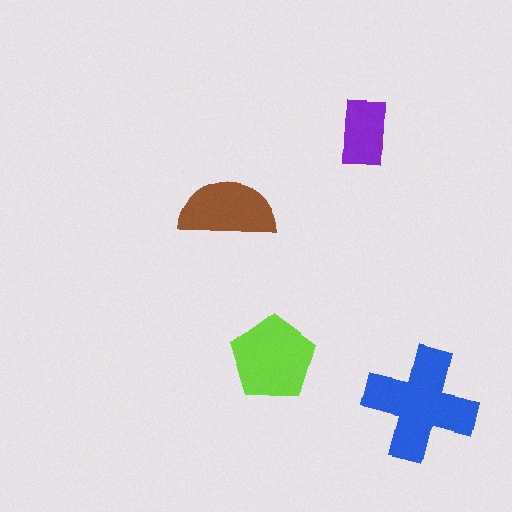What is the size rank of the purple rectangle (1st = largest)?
4th.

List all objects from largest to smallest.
The blue cross, the lime pentagon, the brown semicircle, the purple rectangle.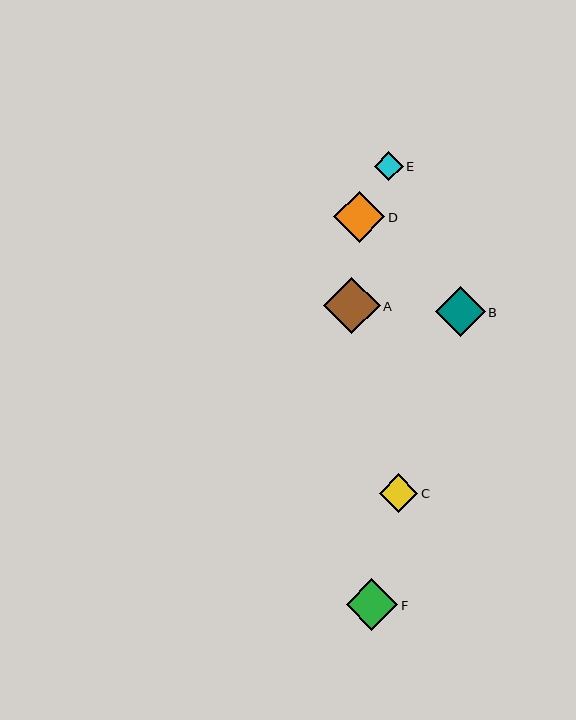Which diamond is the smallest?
Diamond E is the smallest with a size of approximately 29 pixels.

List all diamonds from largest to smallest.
From largest to smallest: A, F, D, B, C, E.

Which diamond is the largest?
Diamond A is the largest with a size of approximately 56 pixels.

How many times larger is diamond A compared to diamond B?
Diamond A is approximately 1.1 times the size of diamond B.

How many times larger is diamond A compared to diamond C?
Diamond A is approximately 1.5 times the size of diamond C.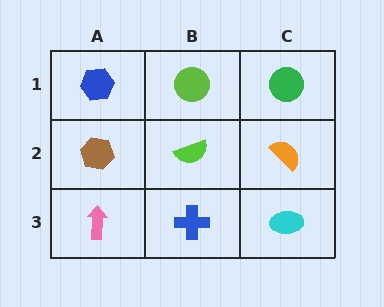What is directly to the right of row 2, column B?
An orange semicircle.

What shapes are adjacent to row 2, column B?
A lime circle (row 1, column B), a blue cross (row 3, column B), a brown hexagon (row 2, column A), an orange semicircle (row 2, column C).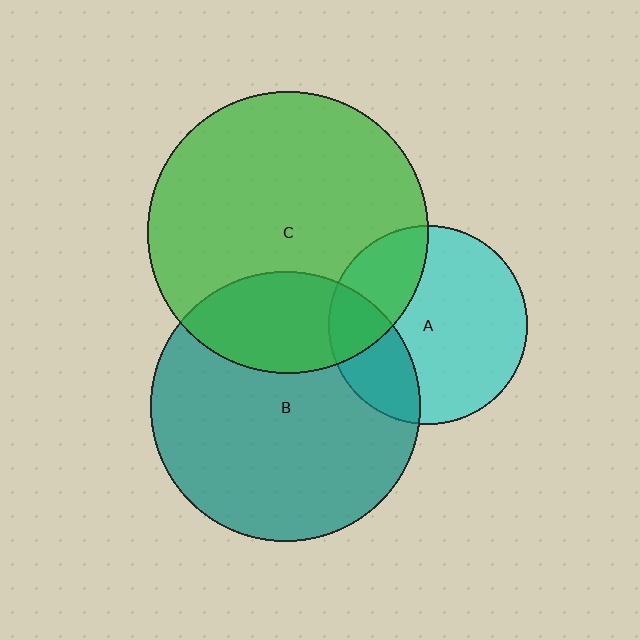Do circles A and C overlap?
Yes.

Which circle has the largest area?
Circle C (green).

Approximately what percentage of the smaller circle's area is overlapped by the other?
Approximately 25%.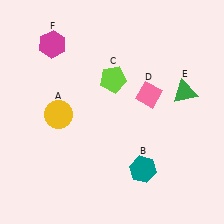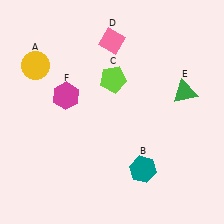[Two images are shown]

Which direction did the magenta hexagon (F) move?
The magenta hexagon (F) moved down.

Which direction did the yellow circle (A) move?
The yellow circle (A) moved up.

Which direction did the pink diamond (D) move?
The pink diamond (D) moved up.